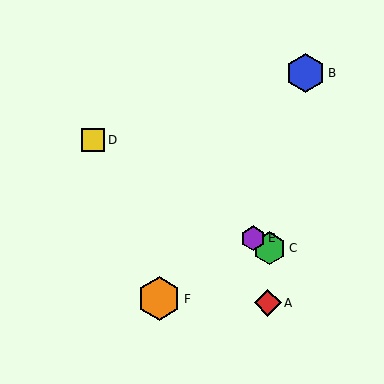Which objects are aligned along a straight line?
Objects C, D, E are aligned along a straight line.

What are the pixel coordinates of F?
Object F is at (159, 299).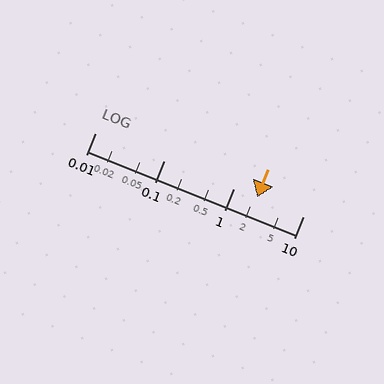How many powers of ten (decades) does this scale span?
The scale spans 3 decades, from 0.01 to 10.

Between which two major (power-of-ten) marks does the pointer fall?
The pointer is between 1 and 10.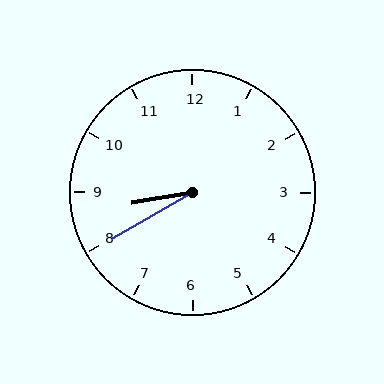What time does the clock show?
8:40.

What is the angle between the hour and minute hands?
Approximately 20 degrees.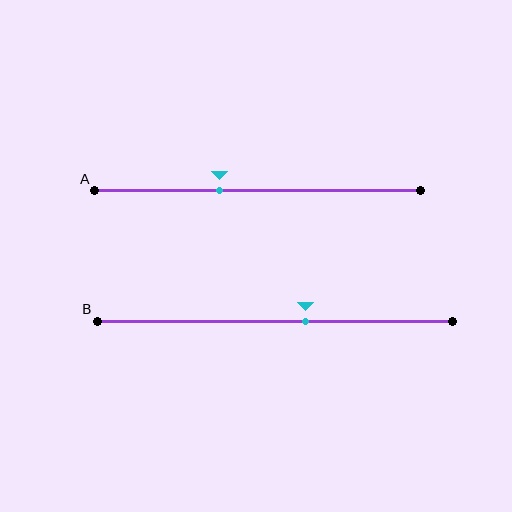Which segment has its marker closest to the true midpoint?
Segment B has its marker closest to the true midpoint.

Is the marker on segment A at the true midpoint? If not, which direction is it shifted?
No, the marker on segment A is shifted to the left by about 12% of the segment length.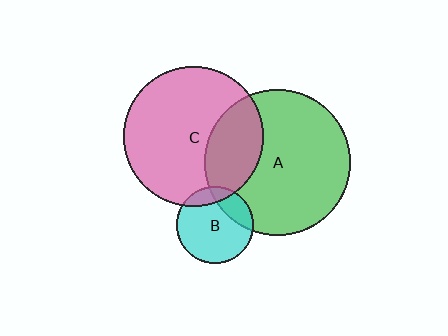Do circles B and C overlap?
Yes.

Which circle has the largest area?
Circle A (green).